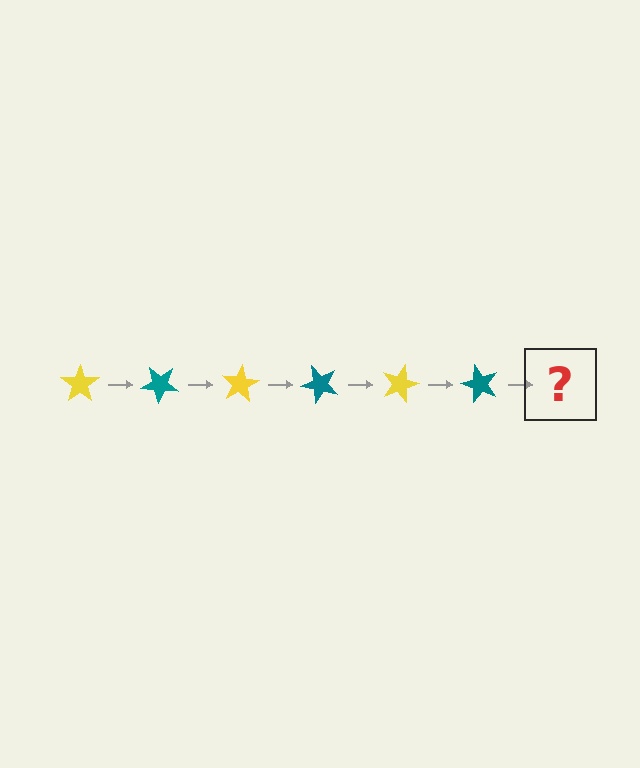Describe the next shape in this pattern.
It should be a yellow star, rotated 240 degrees from the start.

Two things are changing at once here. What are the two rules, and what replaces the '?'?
The two rules are that it rotates 40 degrees each step and the color cycles through yellow and teal. The '?' should be a yellow star, rotated 240 degrees from the start.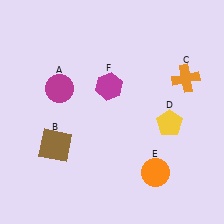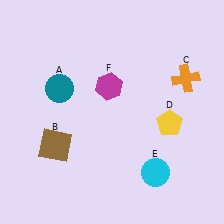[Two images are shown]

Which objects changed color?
A changed from magenta to teal. E changed from orange to cyan.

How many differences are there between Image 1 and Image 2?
There are 2 differences between the two images.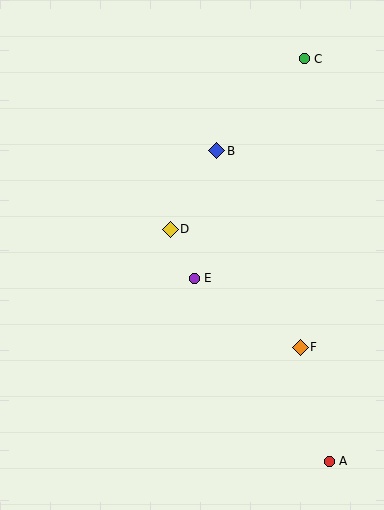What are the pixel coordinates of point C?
Point C is at (304, 59).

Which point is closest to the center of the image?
Point E at (194, 278) is closest to the center.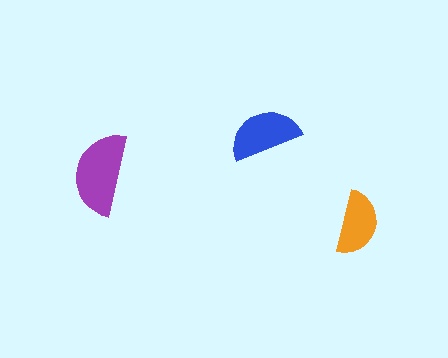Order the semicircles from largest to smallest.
the purple one, the blue one, the orange one.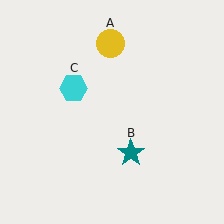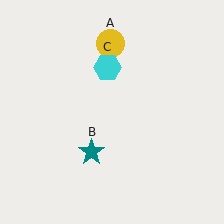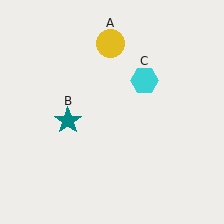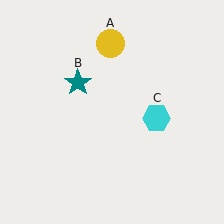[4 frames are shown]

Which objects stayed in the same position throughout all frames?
Yellow circle (object A) remained stationary.